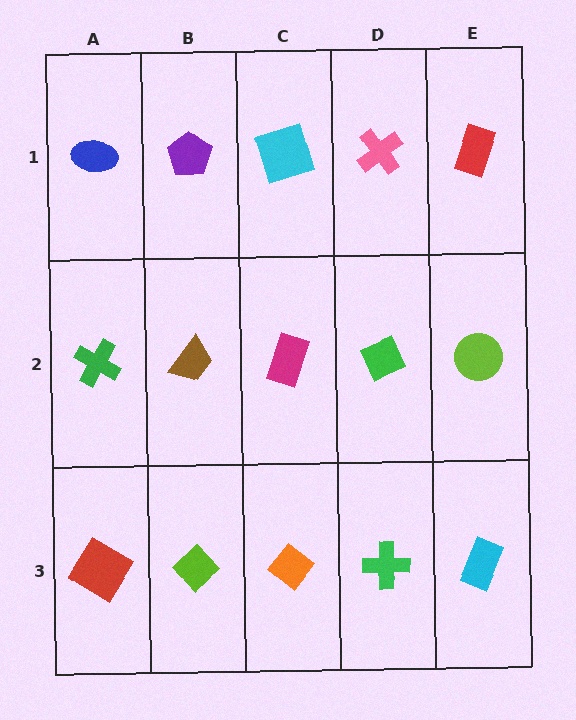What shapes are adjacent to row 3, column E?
A lime circle (row 2, column E), a green cross (row 3, column D).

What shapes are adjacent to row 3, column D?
A green diamond (row 2, column D), an orange diamond (row 3, column C), a cyan rectangle (row 3, column E).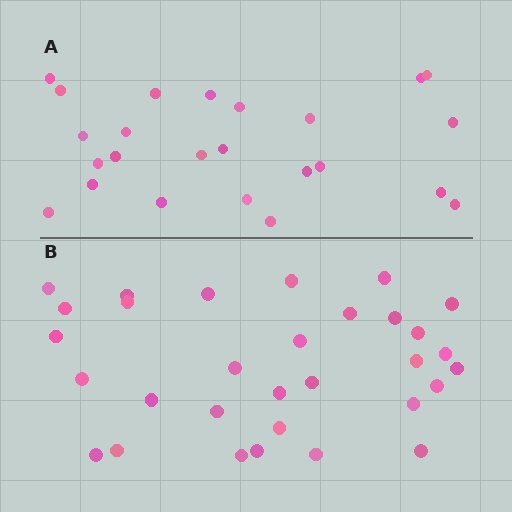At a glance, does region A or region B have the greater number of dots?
Region B (the bottom region) has more dots.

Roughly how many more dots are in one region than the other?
Region B has roughly 8 or so more dots than region A.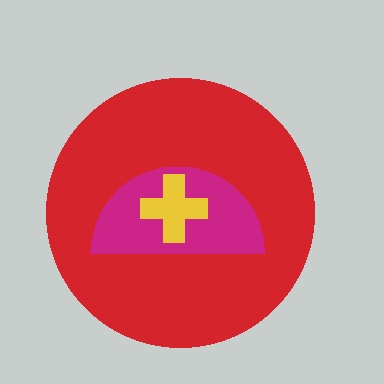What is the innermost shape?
The yellow cross.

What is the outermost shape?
The red circle.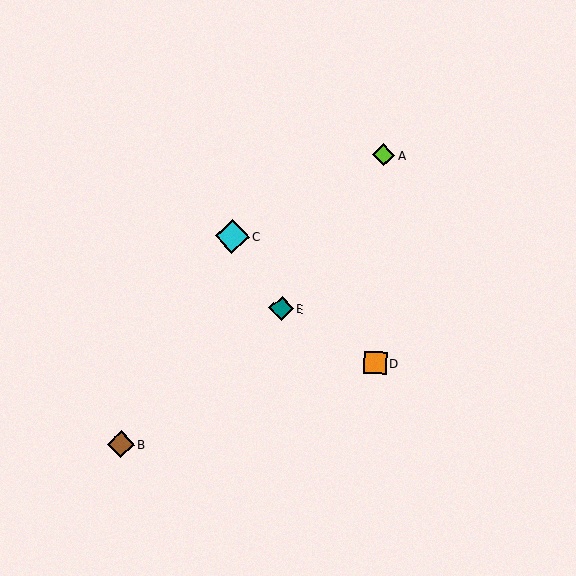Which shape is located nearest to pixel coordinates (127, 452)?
The brown diamond (labeled B) at (121, 444) is nearest to that location.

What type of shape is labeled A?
Shape A is a lime diamond.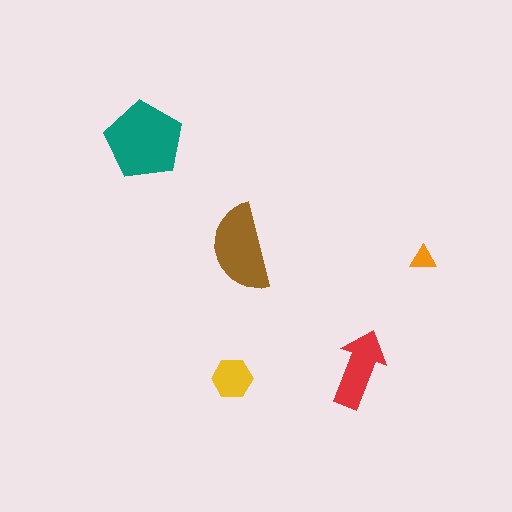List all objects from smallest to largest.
The orange triangle, the yellow hexagon, the red arrow, the brown semicircle, the teal pentagon.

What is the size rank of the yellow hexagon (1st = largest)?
4th.